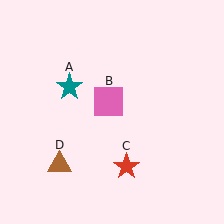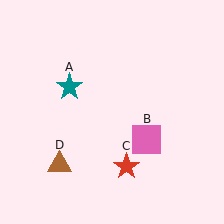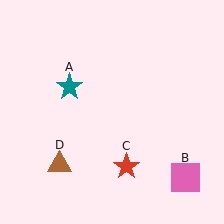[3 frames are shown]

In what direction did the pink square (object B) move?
The pink square (object B) moved down and to the right.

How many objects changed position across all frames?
1 object changed position: pink square (object B).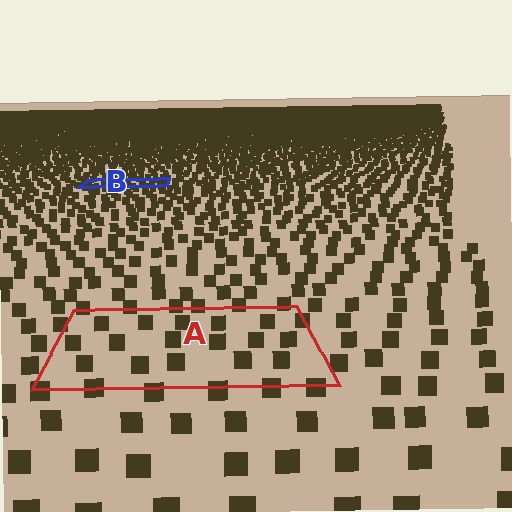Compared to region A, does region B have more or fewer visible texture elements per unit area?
Region B has more texture elements per unit area — they are packed more densely because it is farther away.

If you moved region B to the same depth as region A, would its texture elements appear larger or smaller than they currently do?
They would appear larger. At a closer depth, the same texture elements are projected at a bigger on-screen size.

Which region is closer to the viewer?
Region A is closer. The texture elements there are larger and more spread out.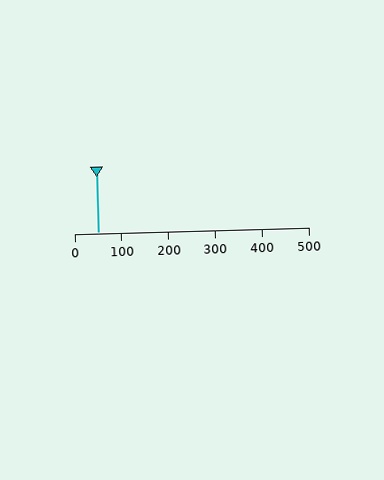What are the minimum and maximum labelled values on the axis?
The axis runs from 0 to 500.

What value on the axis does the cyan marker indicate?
The marker indicates approximately 50.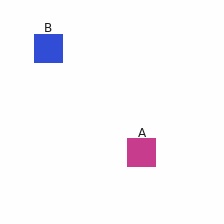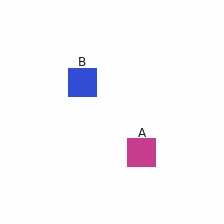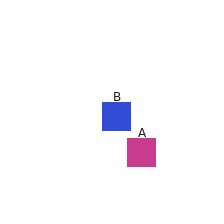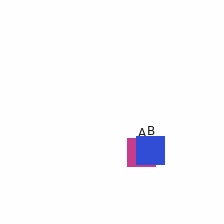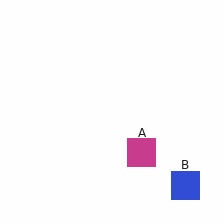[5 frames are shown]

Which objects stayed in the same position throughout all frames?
Magenta square (object A) remained stationary.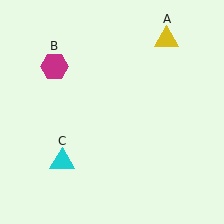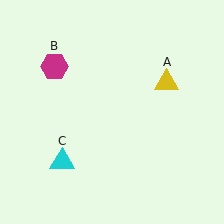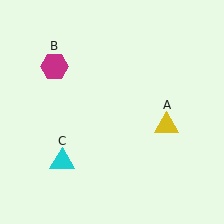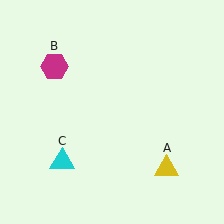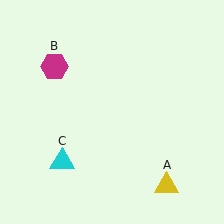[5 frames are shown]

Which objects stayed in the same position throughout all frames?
Magenta hexagon (object B) and cyan triangle (object C) remained stationary.